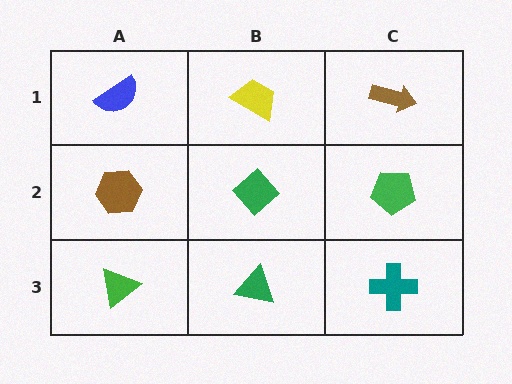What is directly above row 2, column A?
A blue semicircle.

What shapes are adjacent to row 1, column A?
A brown hexagon (row 2, column A), a yellow trapezoid (row 1, column B).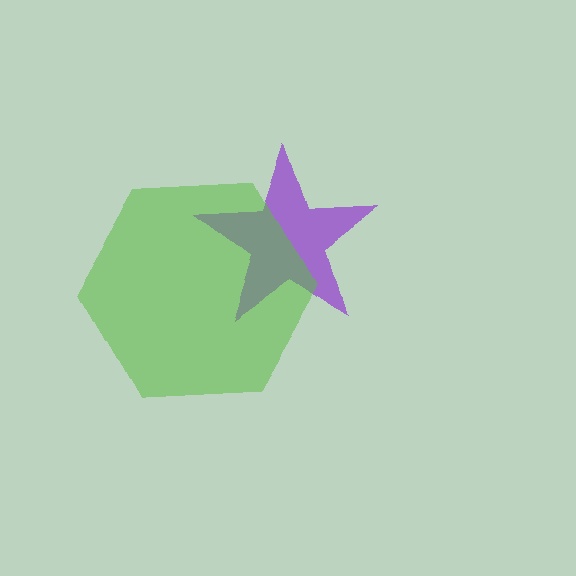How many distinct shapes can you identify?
There are 2 distinct shapes: a purple star, a lime hexagon.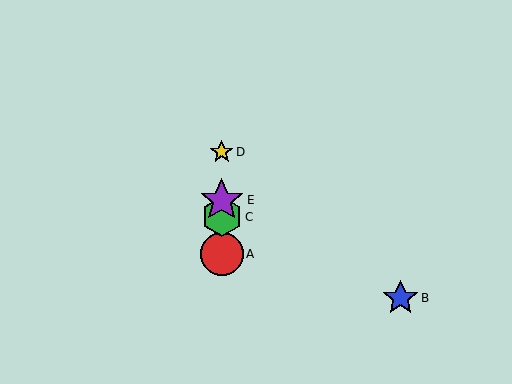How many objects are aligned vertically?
4 objects (A, C, D, E) are aligned vertically.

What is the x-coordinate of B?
Object B is at x≈400.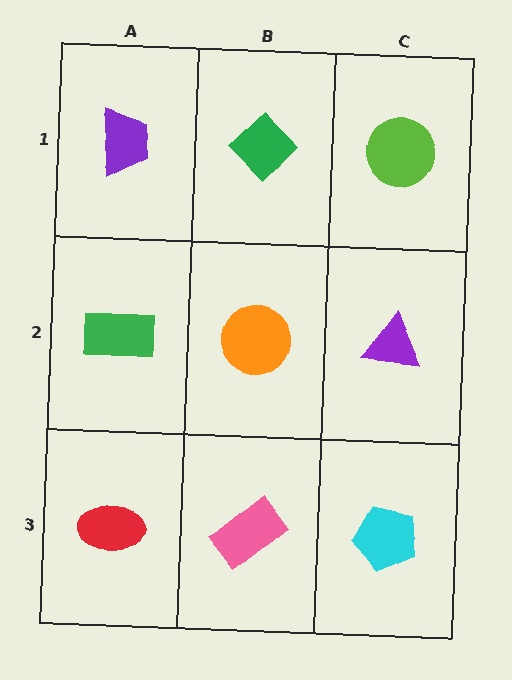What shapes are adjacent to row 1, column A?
A green rectangle (row 2, column A), a green diamond (row 1, column B).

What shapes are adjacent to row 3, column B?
An orange circle (row 2, column B), a red ellipse (row 3, column A), a cyan pentagon (row 3, column C).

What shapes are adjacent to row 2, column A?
A purple trapezoid (row 1, column A), a red ellipse (row 3, column A), an orange circle (row 2, column B).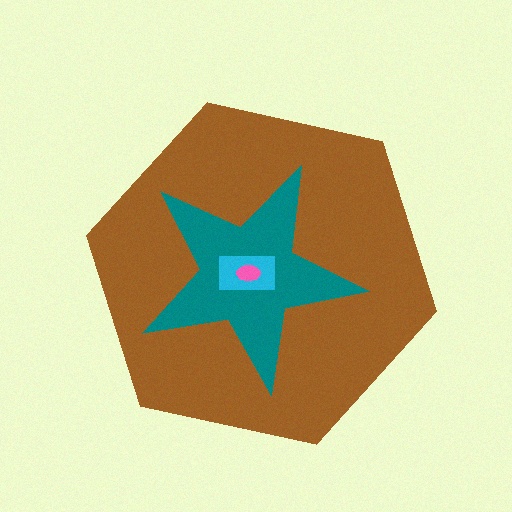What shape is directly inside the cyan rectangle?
The pink ellipse.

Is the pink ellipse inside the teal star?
Yes.